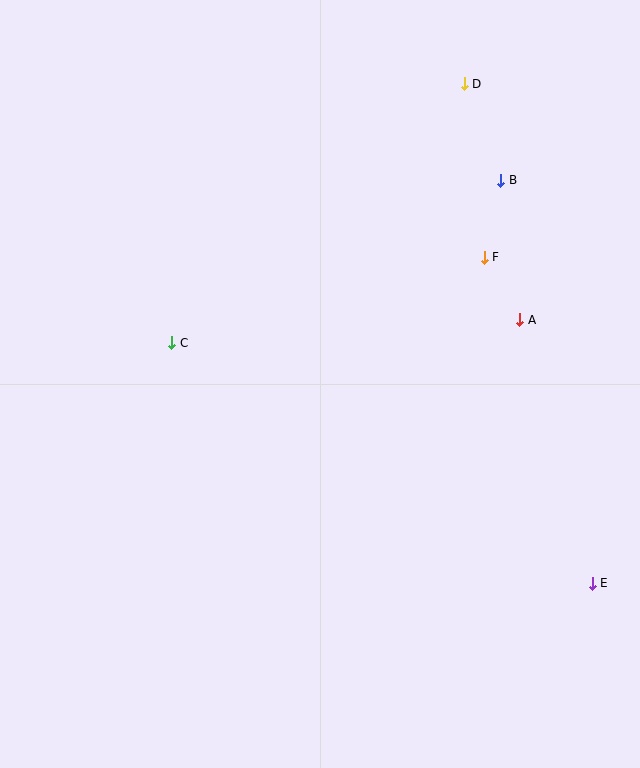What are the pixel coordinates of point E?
Point E is at (592, 583).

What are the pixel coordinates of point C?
Point C is at (172, 343).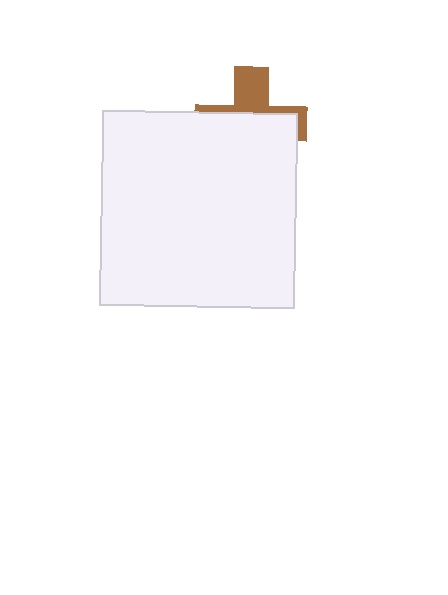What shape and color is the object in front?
The object in front is a white square.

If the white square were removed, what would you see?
You would see the complete brown cross.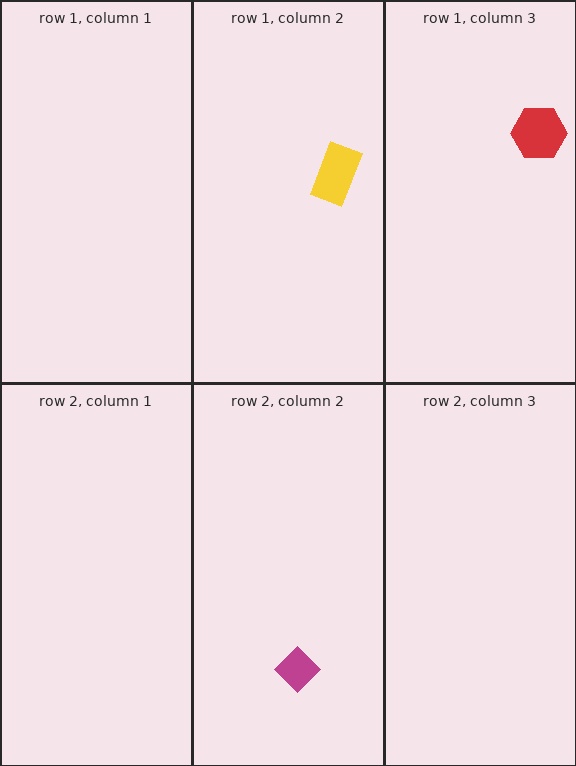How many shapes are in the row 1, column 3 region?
1.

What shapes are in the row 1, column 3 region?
The red hexagon.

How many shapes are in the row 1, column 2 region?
1.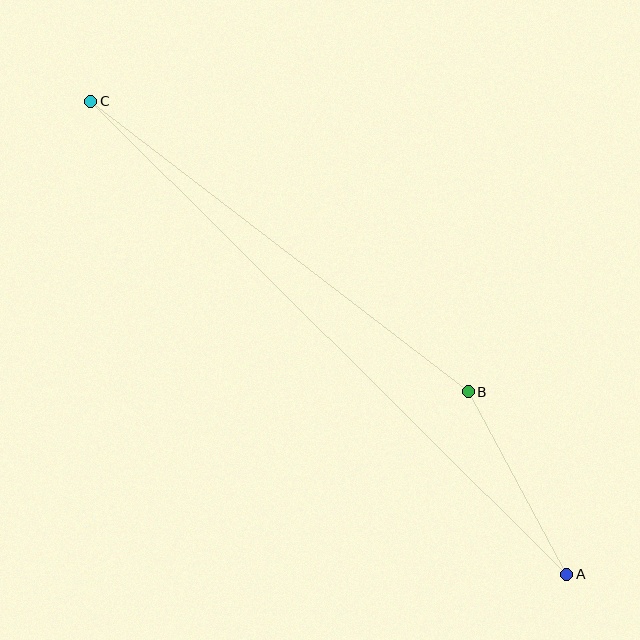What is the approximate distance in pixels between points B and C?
The distance between B and C is approximately 477 pixels.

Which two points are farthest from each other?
Points A and C are farthest from each other.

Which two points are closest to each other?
Points A and B are closest to each other.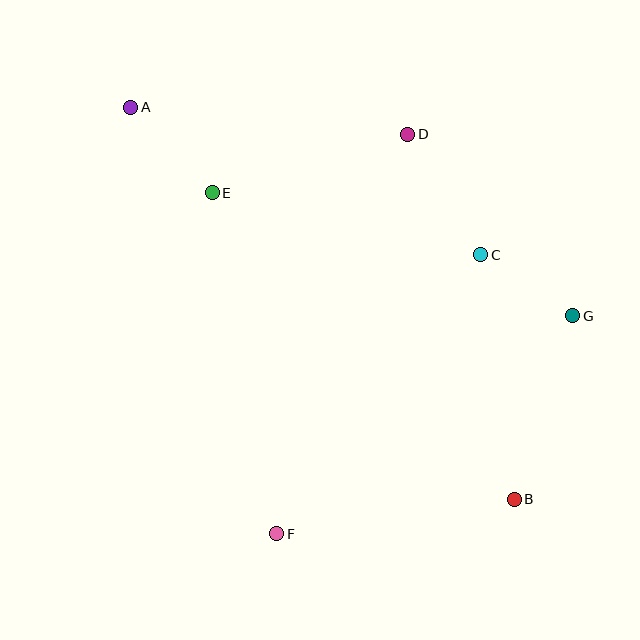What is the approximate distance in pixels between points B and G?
The distance between B and G is approximately 192 pixels.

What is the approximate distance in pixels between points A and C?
The distance between A and C is approximately 380 pixels.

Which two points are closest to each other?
Points C and G are closest to each other.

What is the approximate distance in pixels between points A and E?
The distance between A and E is approximately 118 pixels.